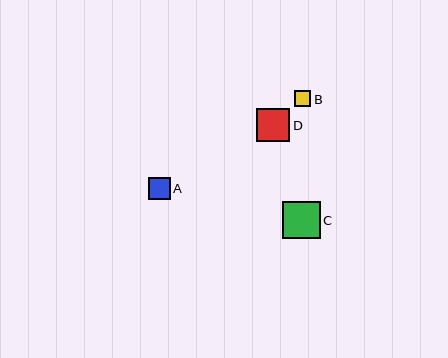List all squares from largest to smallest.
From largest to smallest: C, D, A, B.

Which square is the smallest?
Square B is the smallest with a size of approximately 16 pixels.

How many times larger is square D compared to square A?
Square D is approximately 1.5 times the size of square A.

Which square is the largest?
Square C is the largest with a size of approximately 37 pixels.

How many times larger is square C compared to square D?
Square C is approximately 1.1 times the size of square D.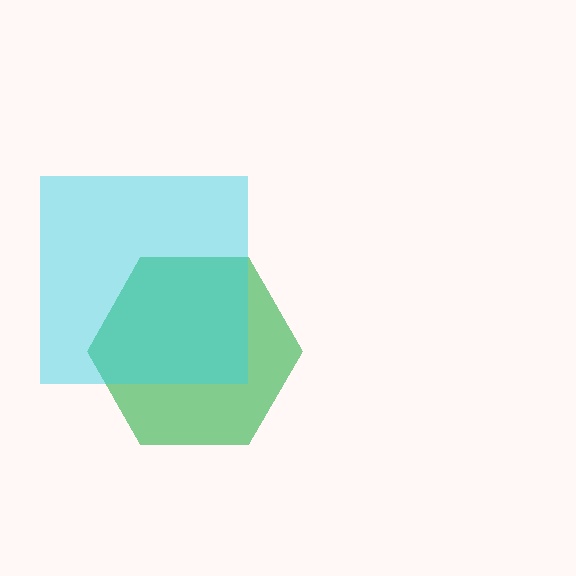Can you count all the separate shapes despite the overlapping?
Yes, there are 2 separate shapes.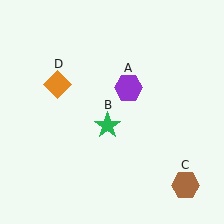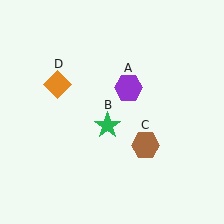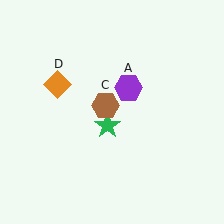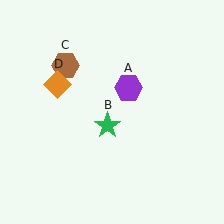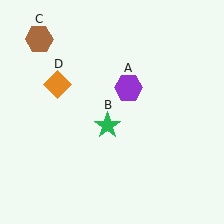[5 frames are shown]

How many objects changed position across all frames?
1 object changed position: brown hexagon (object C).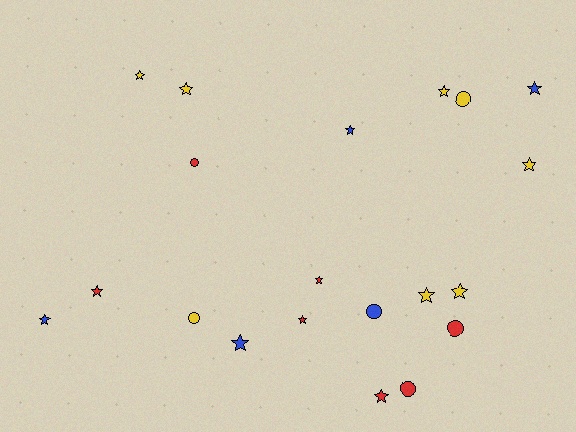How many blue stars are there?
There are 4 blue stars.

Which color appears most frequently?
Yellow, with 8 objects.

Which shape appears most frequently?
Star, with 14 objects.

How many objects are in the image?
There are 20 objects.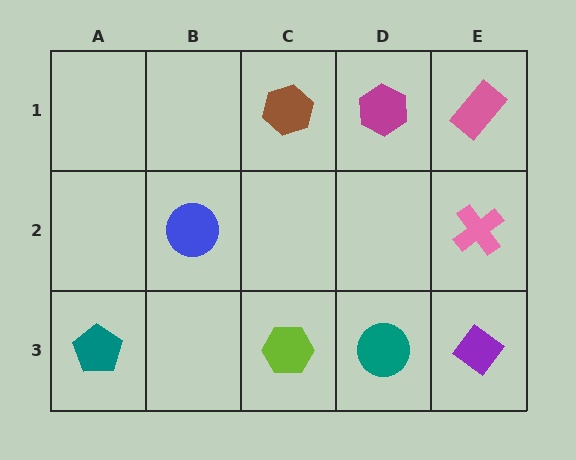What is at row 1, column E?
A pink rectangle.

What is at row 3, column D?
A teal circle.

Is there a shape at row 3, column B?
No, that cell is empty.